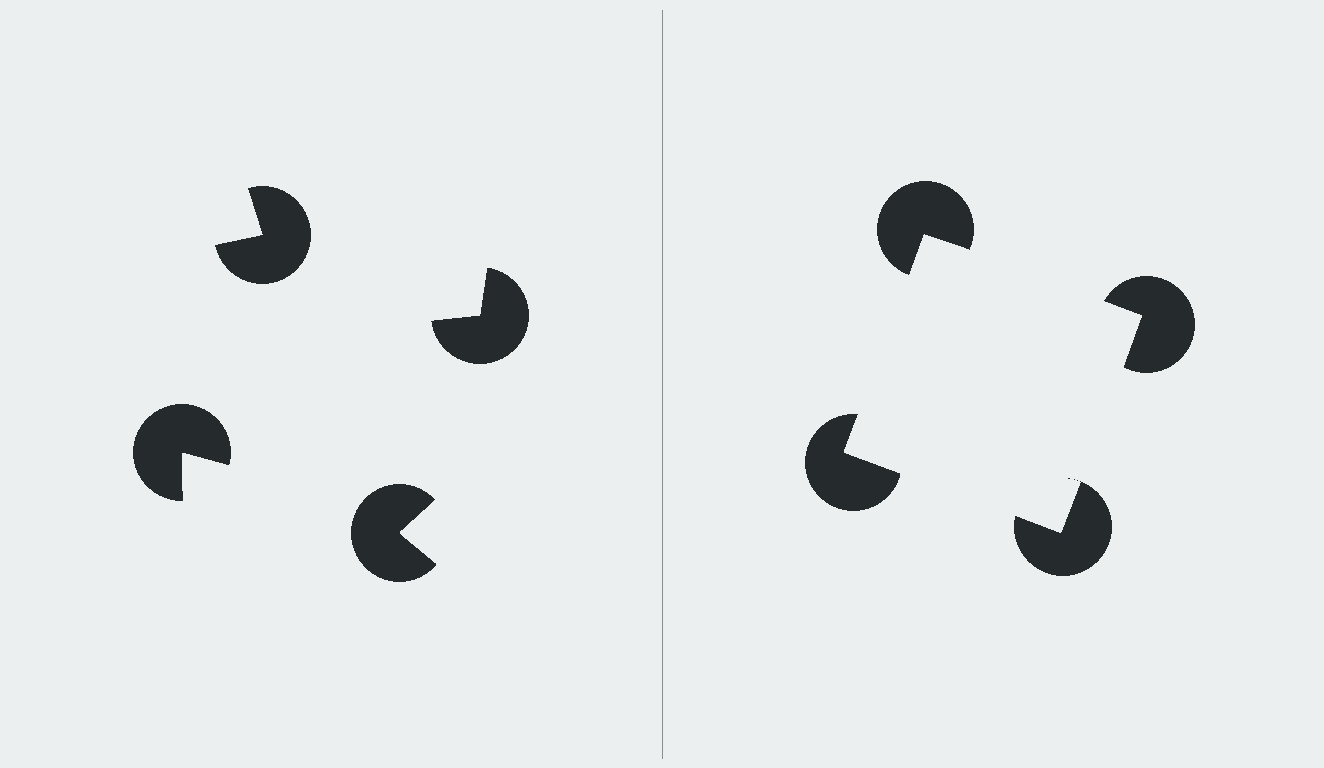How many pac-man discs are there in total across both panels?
8 — 4 on each side.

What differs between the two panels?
The pac-man discs are positioned identically on both sides; only the wedge orientations differ. On the right they align to a square; on the left they are misaligned.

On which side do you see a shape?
An illusory square appears on the right side. On the left side the wedge cuts are rotated, so no coherent shape forms.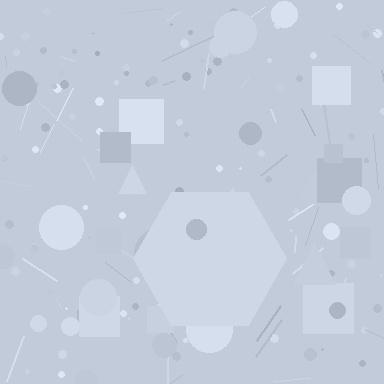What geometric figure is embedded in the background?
A hexagon is embedded in the background.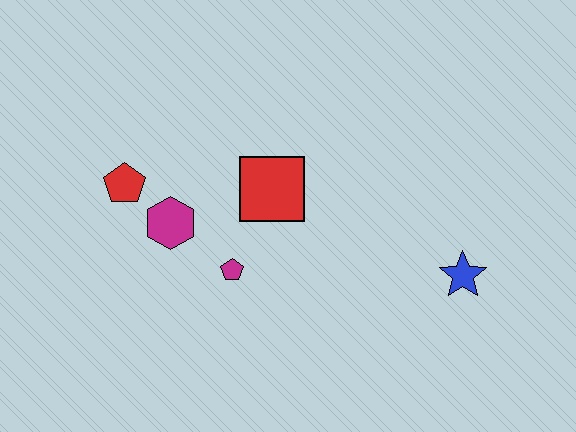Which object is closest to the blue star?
The red square is closest to the blue star.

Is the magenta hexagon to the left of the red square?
Yes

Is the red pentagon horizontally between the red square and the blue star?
No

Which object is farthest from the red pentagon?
The blue star is farthest from the red pentagon.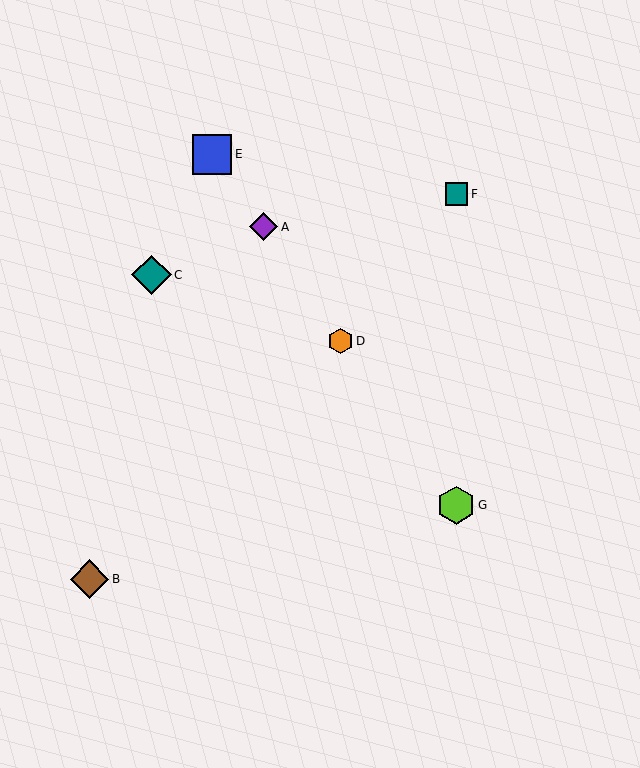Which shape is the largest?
The blue square (labeled E) is the largest.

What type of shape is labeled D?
Shape D is an orange hexagon.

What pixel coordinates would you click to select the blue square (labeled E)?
Click at (212, 154) to select the blue square E.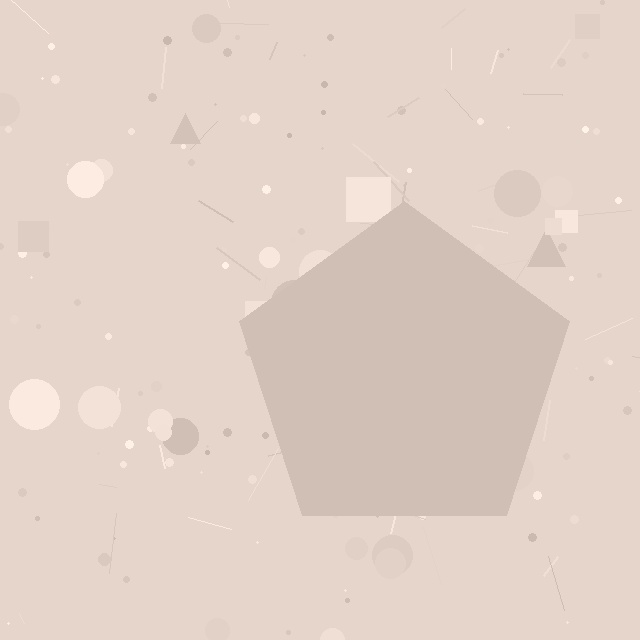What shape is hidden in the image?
A pentagon is hidden in the image.